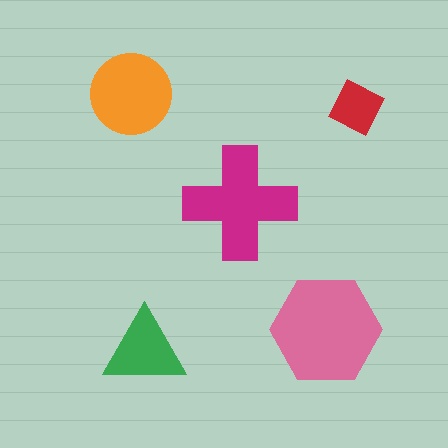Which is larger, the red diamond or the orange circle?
The orange circle.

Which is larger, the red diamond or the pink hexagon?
The pink hexagon.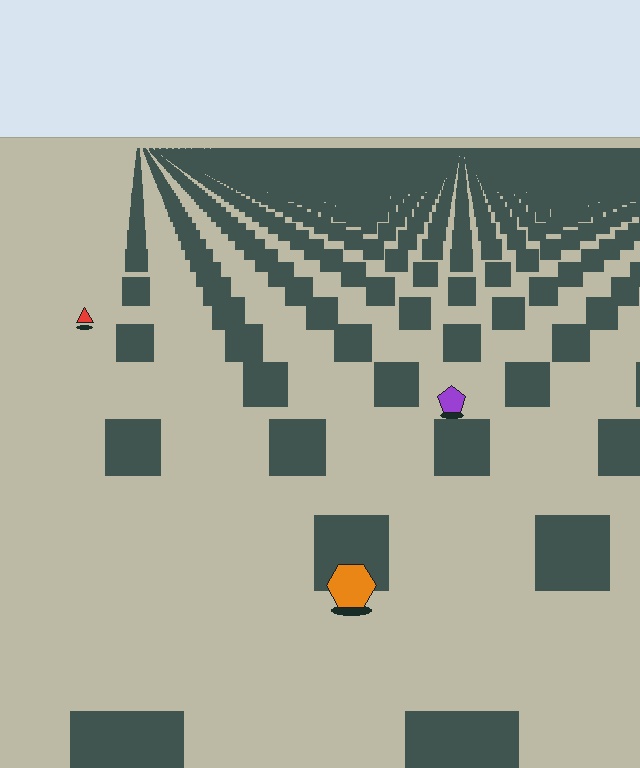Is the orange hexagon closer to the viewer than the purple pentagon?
Yes. The orange hexagon is closer — you can tell from the texture gradient: the ground texture is coarser near it.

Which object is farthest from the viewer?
The red triangle is farthest from the viewer. It appears smaller and the ground texture around it is denser.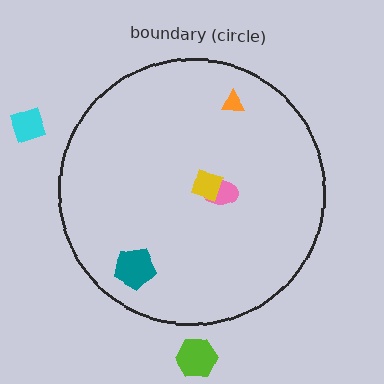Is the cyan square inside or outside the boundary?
Outside.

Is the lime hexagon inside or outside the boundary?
Outside.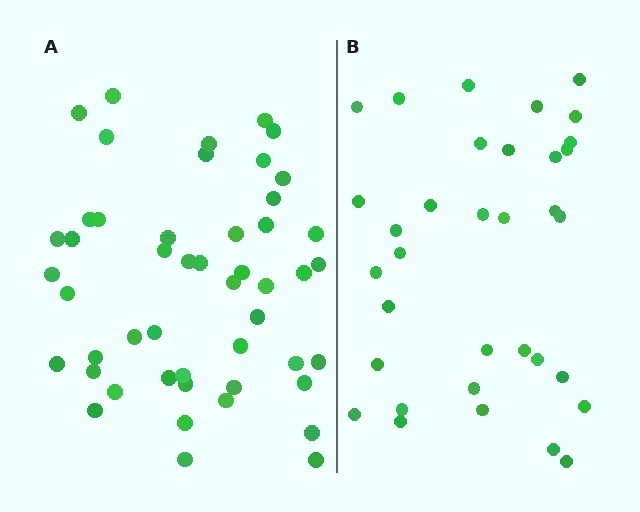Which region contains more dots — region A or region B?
Region A (the left region) has more dots.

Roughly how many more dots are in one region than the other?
Region A has approximately 15 more dots than region B.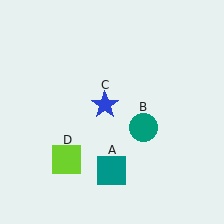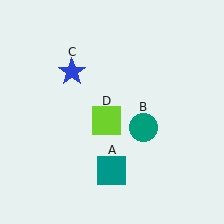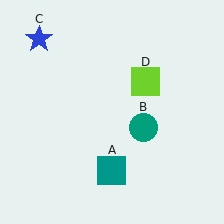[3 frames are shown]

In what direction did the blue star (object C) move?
The blue star (object C) moved up and to the left.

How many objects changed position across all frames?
2 objects changed position: blue star (object C), lime square (object D).